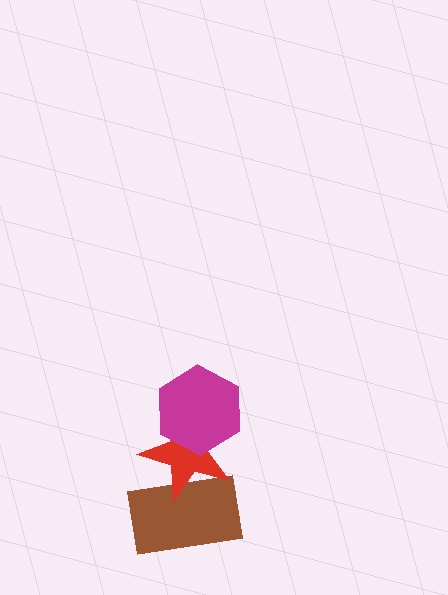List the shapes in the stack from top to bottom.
From top to bottom: the magenta hexagon, the red star, the brown rectangle.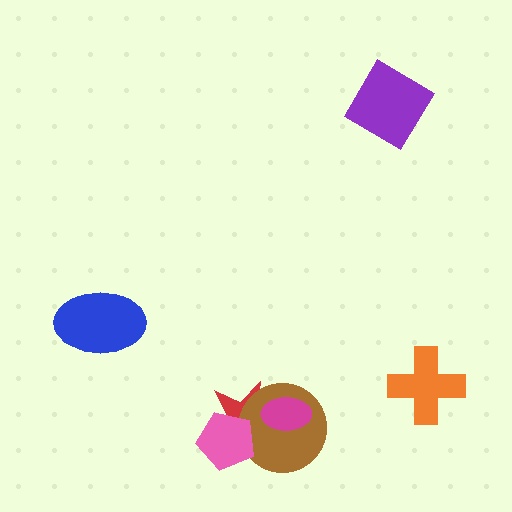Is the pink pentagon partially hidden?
No, no other shape covers it.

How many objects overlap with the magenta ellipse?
2 objects overlap with the magenta ellipse.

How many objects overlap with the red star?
3 objects overlap with the red star.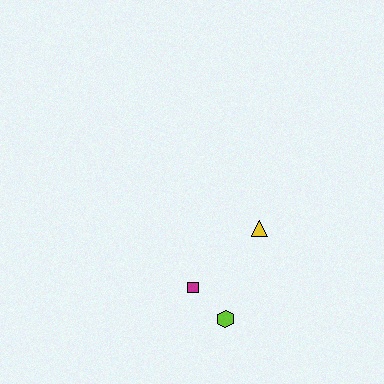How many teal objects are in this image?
There are no teal objects.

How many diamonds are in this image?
There are no diamonds.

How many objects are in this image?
There are 3 objects.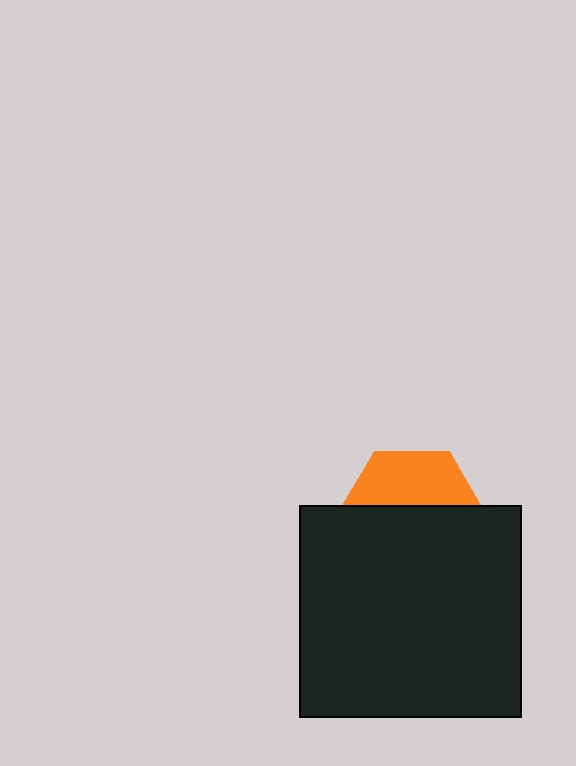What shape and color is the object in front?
The object in front is a black rectangle.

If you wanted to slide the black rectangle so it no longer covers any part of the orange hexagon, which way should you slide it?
Slide it down — that is the most direct way to separate the two shapes.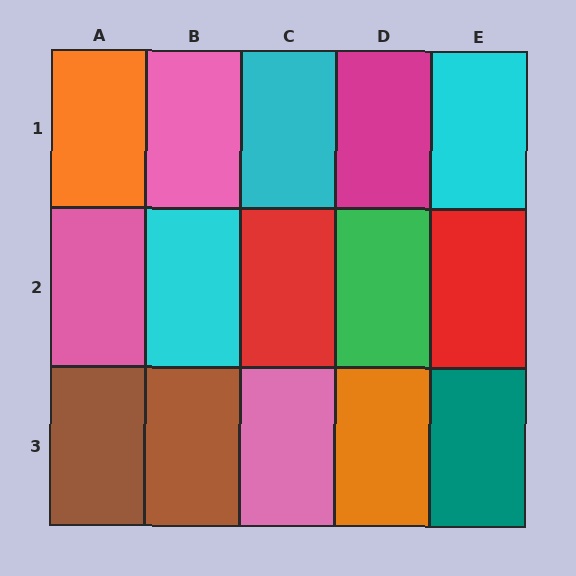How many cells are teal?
1 cell is teal.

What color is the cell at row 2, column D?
Green.